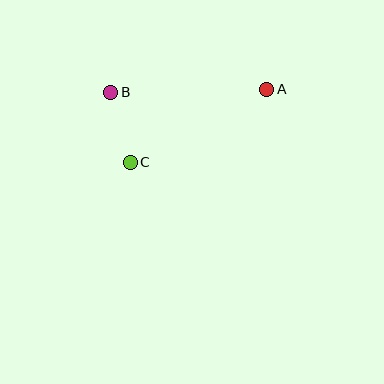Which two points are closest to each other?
Points B and C are closest to each other.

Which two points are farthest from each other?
Points A and B are farthest from each other.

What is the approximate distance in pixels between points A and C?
The distance between A and C is approximately 155 pixels.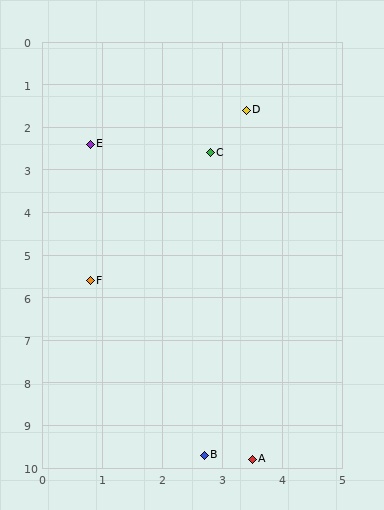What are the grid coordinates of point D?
Point D is at approximately (3.4, 1.6).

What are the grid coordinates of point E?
Point E is at approximately (0.8, 2.4).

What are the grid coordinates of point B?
Point B is at approximately (2.7, 9.7).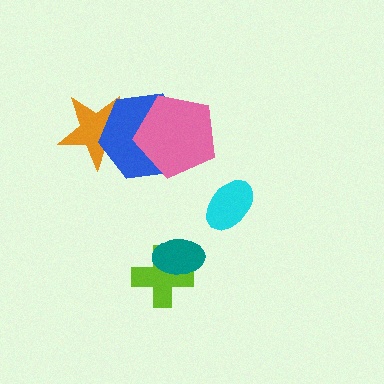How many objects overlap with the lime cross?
1 object overlaps with the lime cross.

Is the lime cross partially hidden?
Yes, it is partially covered by another shape.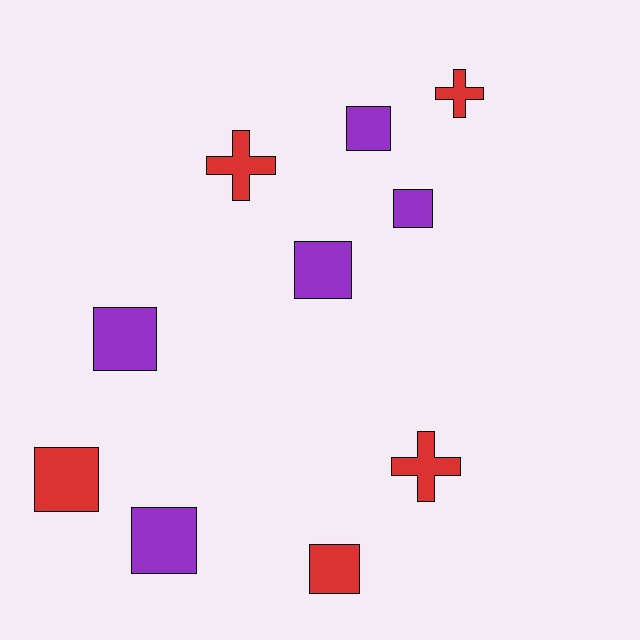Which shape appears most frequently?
Square, with 7 objects.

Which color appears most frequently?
Purple, with 5 objects.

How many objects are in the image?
There are 10 objects.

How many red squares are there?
There are 2 red squares.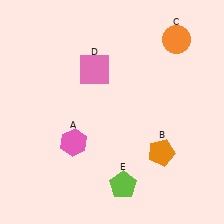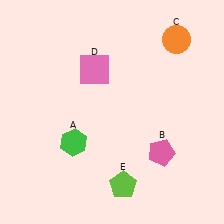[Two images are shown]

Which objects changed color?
A changed from pink to green. B changed from orange to pink.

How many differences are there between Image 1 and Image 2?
There are 2 differences between the two images.